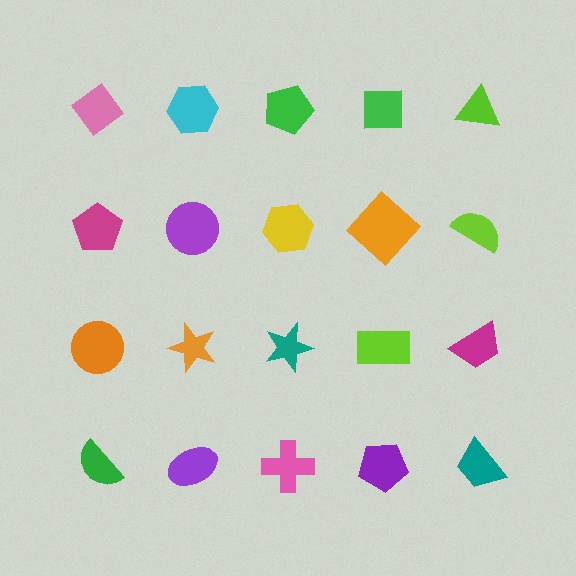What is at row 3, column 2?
An orange star.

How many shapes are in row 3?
5 shapes.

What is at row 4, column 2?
A purple ellipse.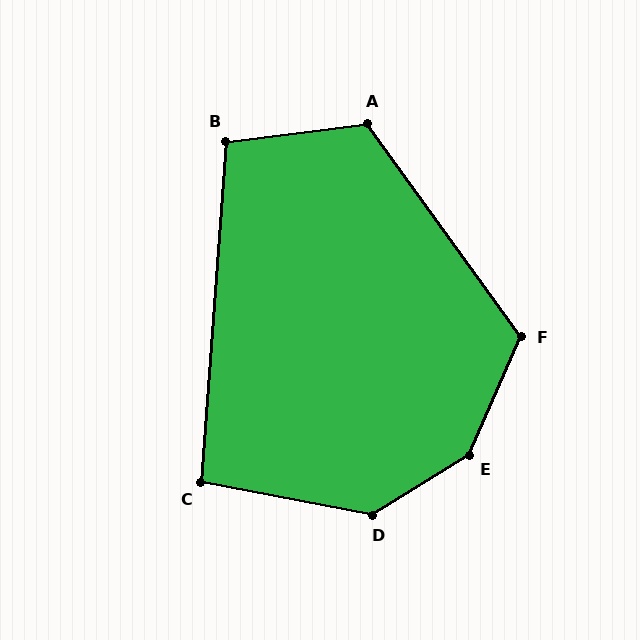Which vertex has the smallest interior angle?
C, at approximately 97 degrees.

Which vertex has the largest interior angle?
E, at approximately 145 degrees.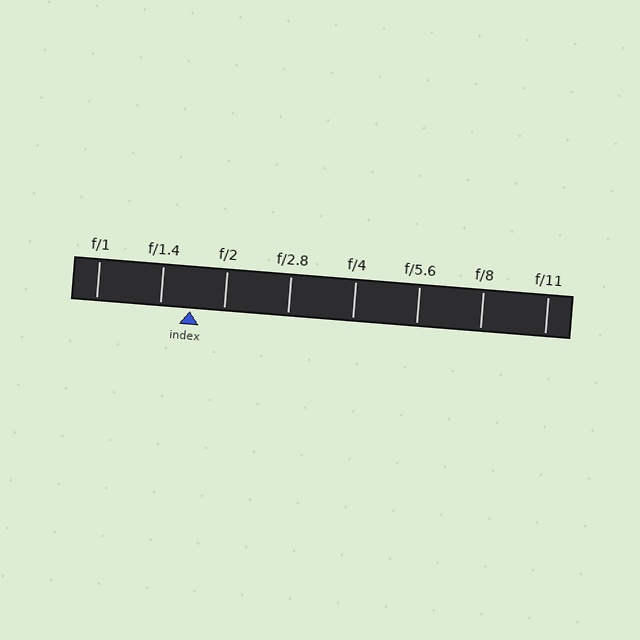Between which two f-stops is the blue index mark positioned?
The index mark is between f/1.4 and f/2.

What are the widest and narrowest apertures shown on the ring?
The widest aperture shown is f/1 and the narrowest is f/11.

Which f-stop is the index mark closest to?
The index mark is closest to f/1.4.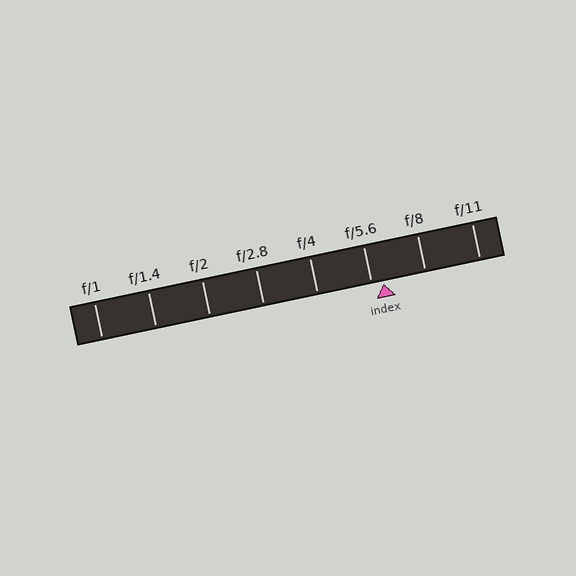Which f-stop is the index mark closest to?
The index mark is closest to f/5.6.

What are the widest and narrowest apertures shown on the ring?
The widest aperture shown is f/1 and the narrowest is f/11.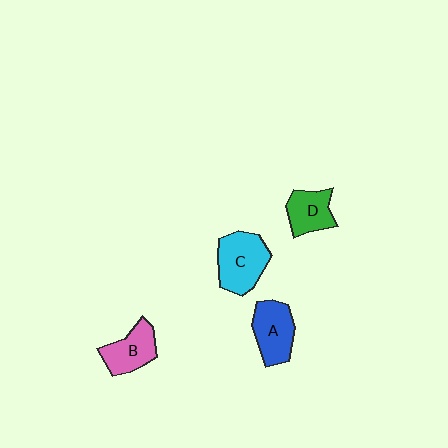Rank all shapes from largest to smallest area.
From largest to smallest: C (cyan), A (blue), B (pink), D (green).